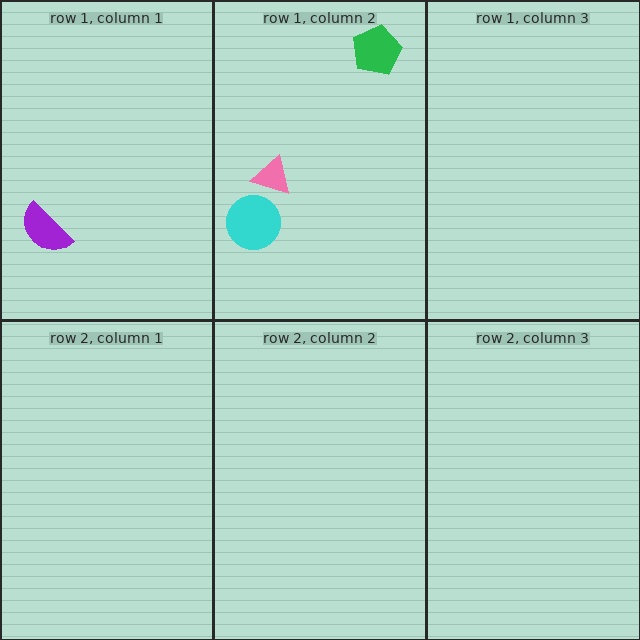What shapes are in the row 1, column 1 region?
The purple semicircle.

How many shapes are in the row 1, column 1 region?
1.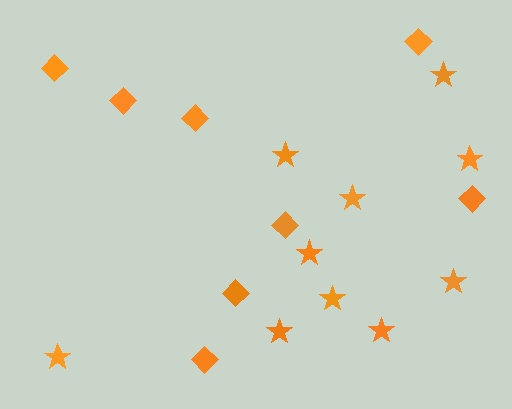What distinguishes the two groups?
There are 2 groups: one group of stars (10) and one group of diamonds (8).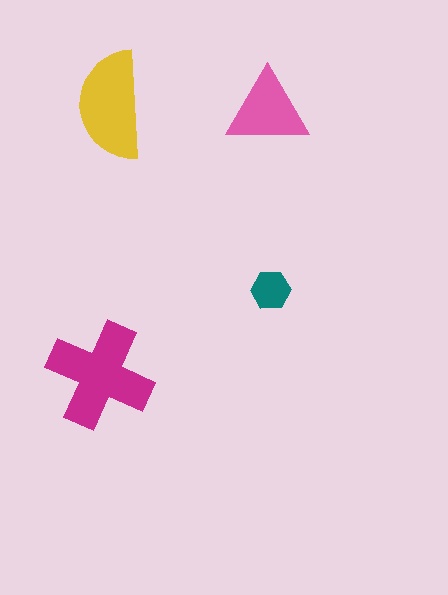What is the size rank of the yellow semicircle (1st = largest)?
2nd.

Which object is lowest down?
The magenta cross is bottommost.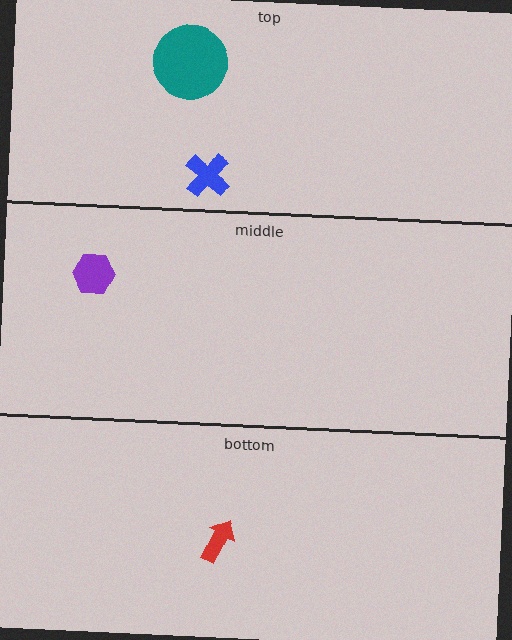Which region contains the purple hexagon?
The middle region.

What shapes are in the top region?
The blue cross, the teal circle.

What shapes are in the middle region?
The purple hexagon.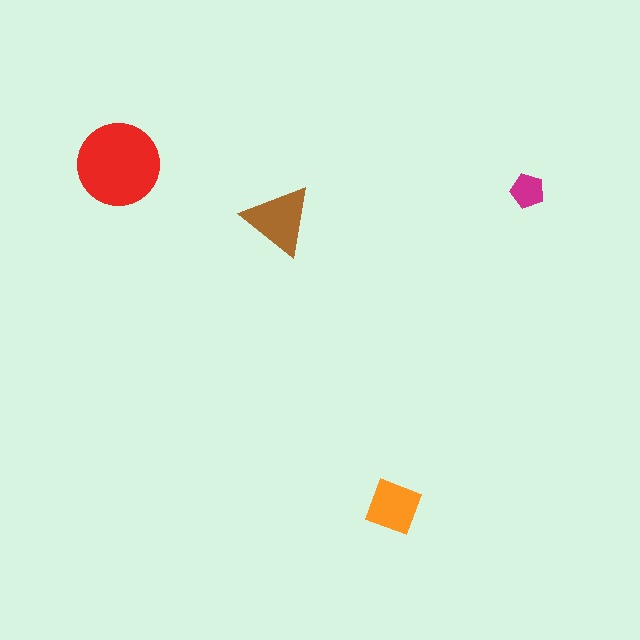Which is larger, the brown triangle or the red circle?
The red circle.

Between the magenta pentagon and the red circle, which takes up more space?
The red circle.